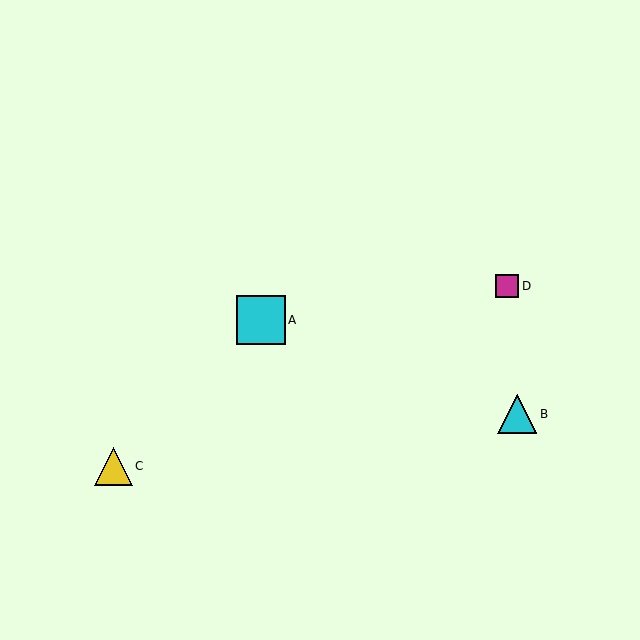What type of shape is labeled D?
Shape D is a magenta square.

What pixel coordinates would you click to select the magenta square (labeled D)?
Click at (507, 286) to select the magenta square D.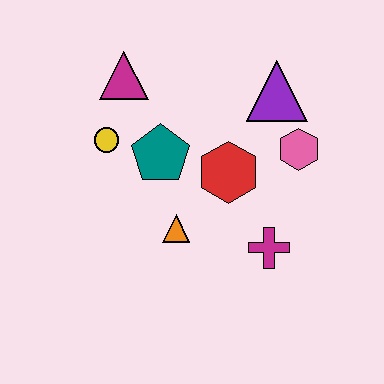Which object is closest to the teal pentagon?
The yellow circle is closest to the teal pentagon.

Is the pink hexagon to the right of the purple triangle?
Yes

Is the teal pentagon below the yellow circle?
Yes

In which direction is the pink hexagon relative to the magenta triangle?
The pink hexagon is to the right of the magenta triangle.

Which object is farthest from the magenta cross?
The magenta triangle is farthest from the magenta cross.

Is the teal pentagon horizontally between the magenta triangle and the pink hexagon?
Yes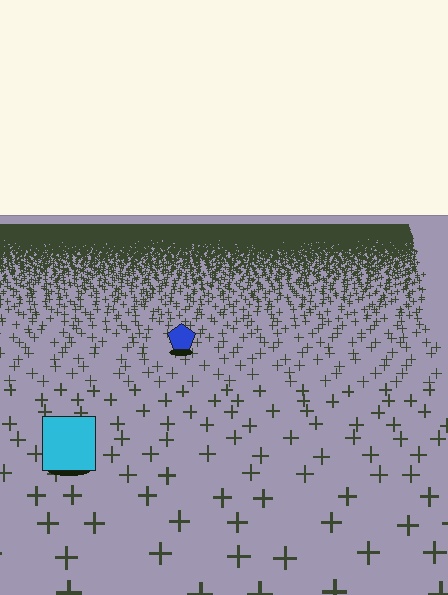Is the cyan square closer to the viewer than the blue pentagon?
Yes. The cyan square is closer — you can tell from the texture gradient: the ground texture is coarser near it.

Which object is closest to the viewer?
The cyan square is closest. The texture marks near it are larger and more spread out.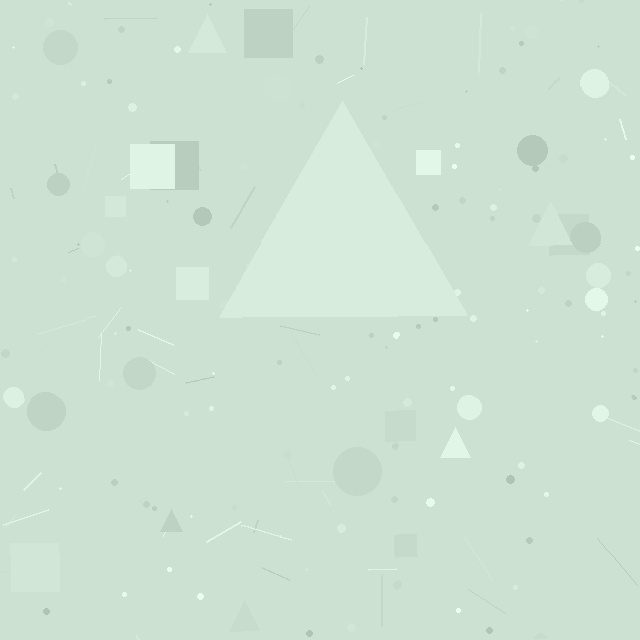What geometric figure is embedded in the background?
A triangle is embedded in the background.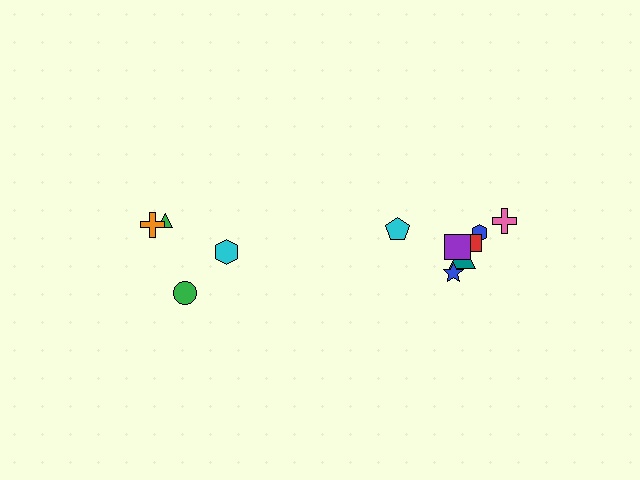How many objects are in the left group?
There are 4 objects.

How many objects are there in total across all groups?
There are 11 objects.